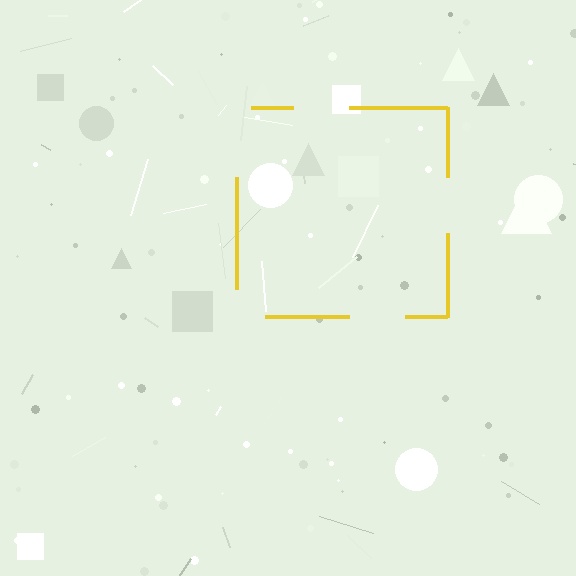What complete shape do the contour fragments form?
The contour fragments form a square.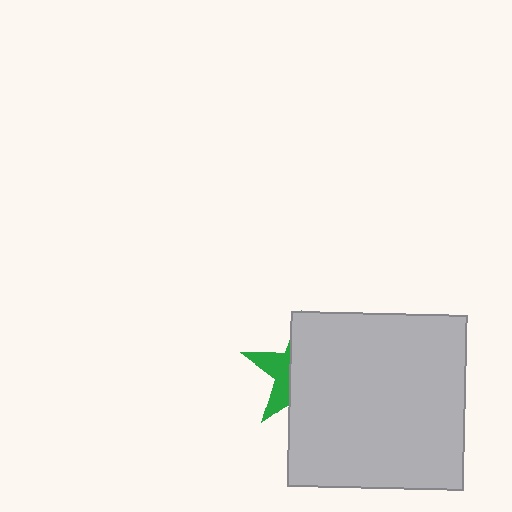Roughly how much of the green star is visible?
A small part of it is visible (roughly 33%).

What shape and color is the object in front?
The object in front is a light gray square.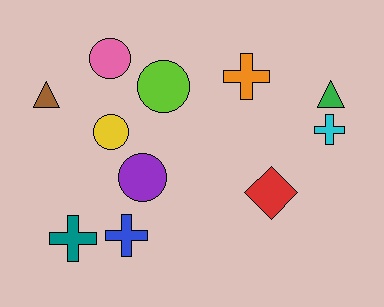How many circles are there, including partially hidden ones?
There are 4 circles.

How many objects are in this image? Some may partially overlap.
There are 11 objects.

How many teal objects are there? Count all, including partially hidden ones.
There is 1 teal object.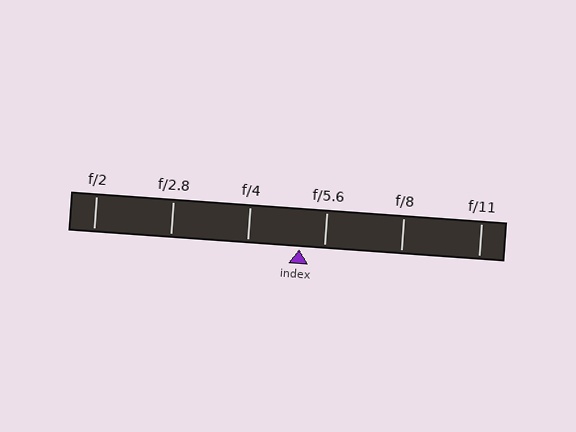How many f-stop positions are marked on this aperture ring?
There are 6 f-stop positions marked.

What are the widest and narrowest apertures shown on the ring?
The widest aperture shown is f/2 and the narrowest is f/11.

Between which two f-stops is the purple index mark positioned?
The index mark is between f/4 and f/5.6.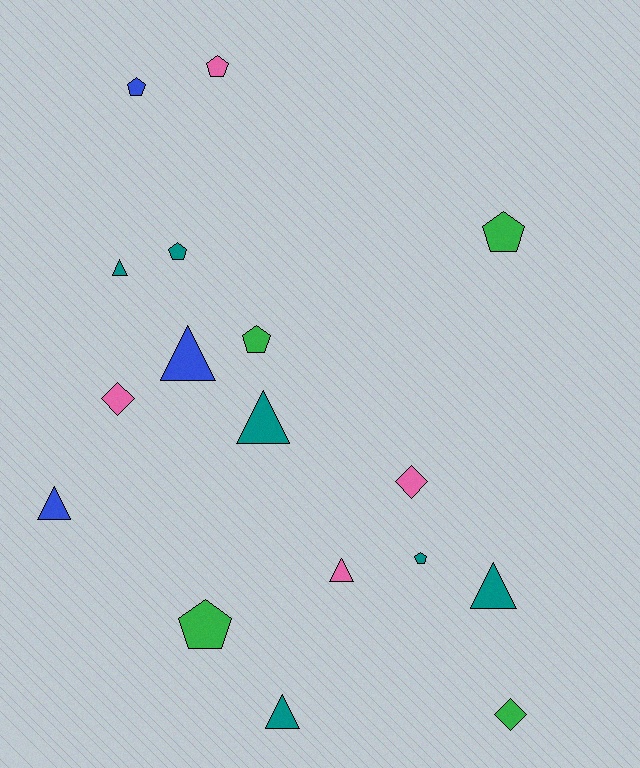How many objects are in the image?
There are 17 objects.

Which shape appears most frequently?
Triangle, with 7 objects.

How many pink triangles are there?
There is 1 pink triangle.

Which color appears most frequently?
Teal, with 6 objects.